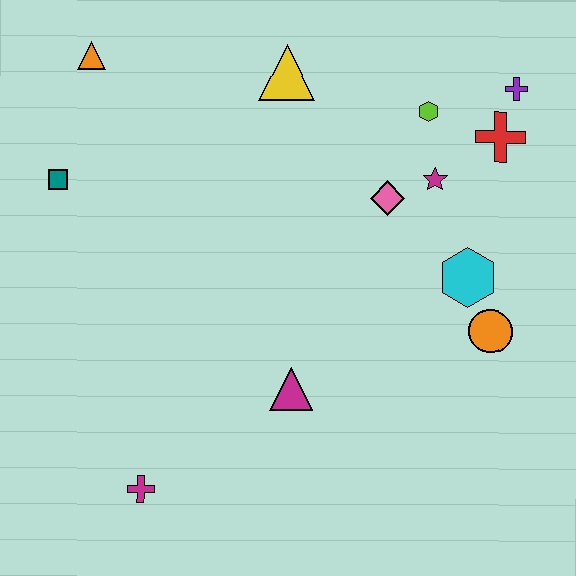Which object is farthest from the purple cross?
The magenta cross is farthest from the purple cross.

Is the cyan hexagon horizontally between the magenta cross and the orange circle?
Yes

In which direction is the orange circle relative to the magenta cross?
The orange circle is to the right of the magenta cross.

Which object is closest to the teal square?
The orange triangle is closest to the teal square.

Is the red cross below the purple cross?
Yes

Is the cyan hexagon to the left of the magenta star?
No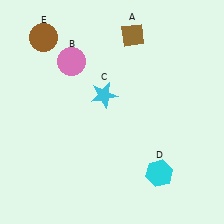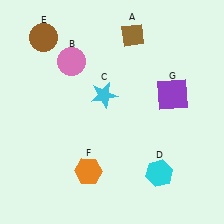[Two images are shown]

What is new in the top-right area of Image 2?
A purple square (G) was added in the top-right area of Image 2.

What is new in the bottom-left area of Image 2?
An orange hexagon (F) was added in the bottom-left area of Image 2.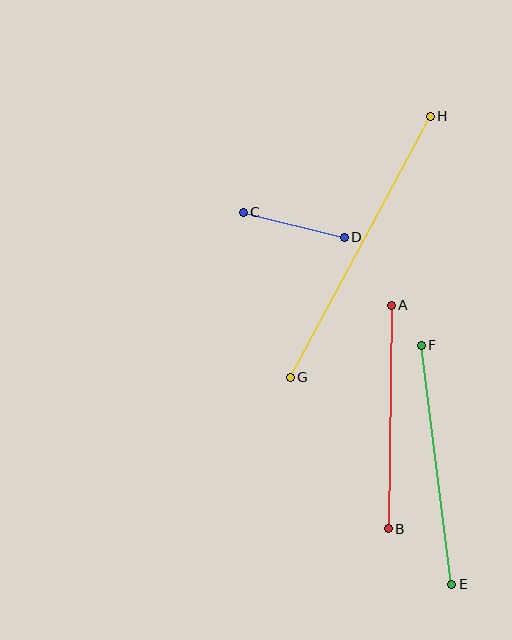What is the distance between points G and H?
The distance is approximately 296 pixels.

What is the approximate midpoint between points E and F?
The midpoint is at approximately (437, 465) pixels.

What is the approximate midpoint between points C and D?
The midpoint is at approximately (294, 225) pixels.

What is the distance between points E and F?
The distance is approximately 241 pixels.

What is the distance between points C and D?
The distance is approximately 104 pixels.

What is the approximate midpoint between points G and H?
The midpoint is at approximately (360, 247) pixels.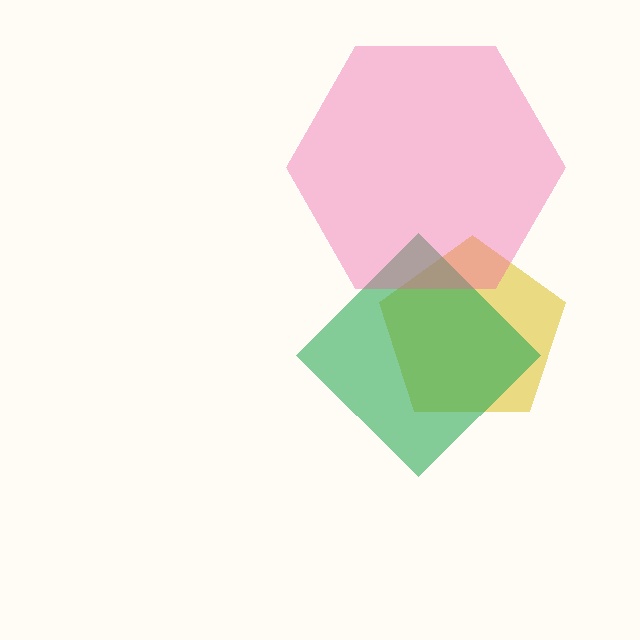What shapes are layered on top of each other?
The layered shapes are: a yellow pentagon, a green diamond, a pink hexagon.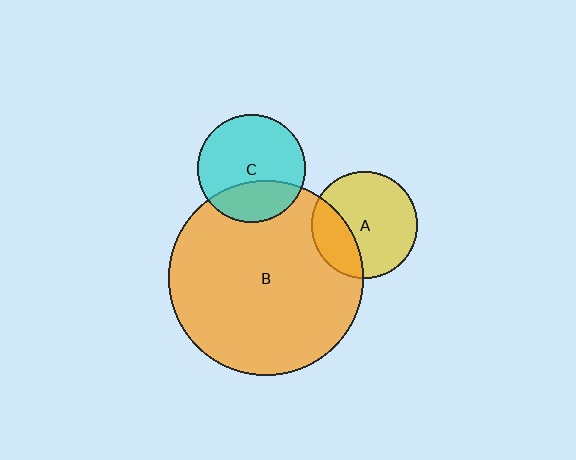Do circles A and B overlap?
Yes.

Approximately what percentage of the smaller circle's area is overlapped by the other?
Approximately 30%.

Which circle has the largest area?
Circle B (orange).